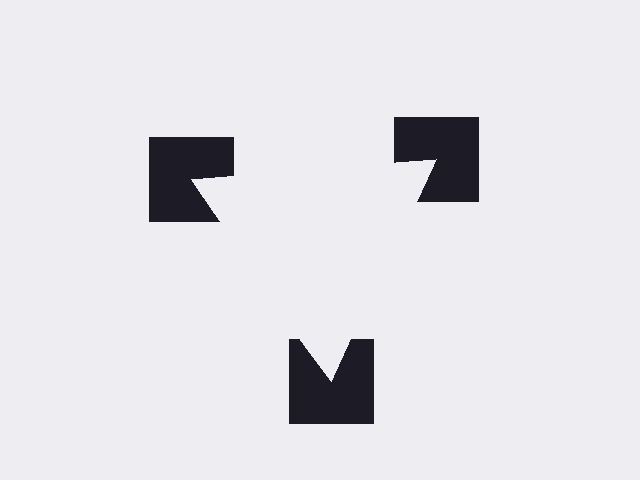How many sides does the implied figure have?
3 sides.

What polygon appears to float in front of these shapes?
An illusory triangle — its edges are inferred from the aligned wedge cuts in the notched squares, not physically drawn.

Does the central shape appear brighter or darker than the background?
It typically appears slightly brighter than the background, even though no actual brightness change is drawn.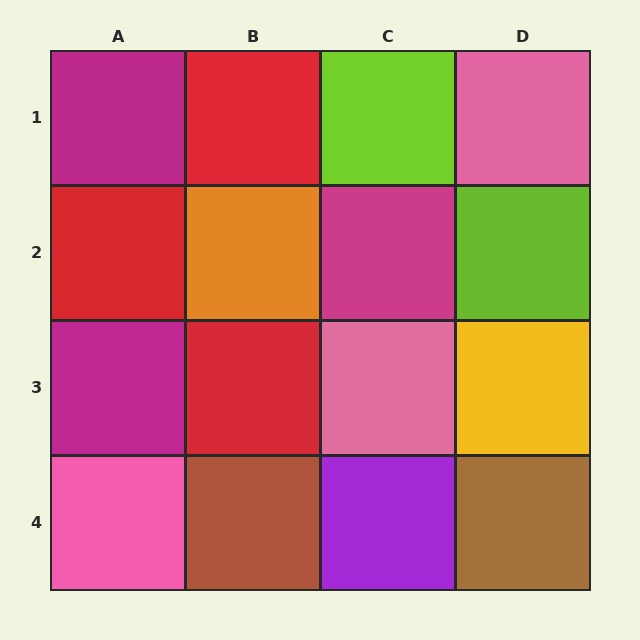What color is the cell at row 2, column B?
Orange.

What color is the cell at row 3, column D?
Yellow.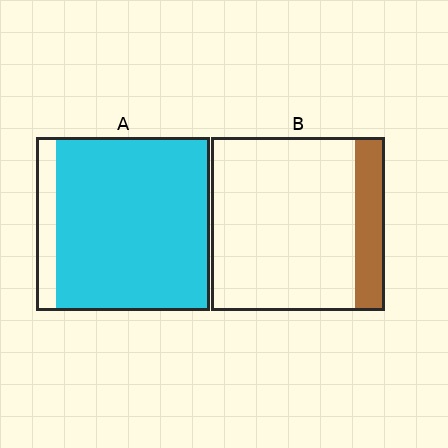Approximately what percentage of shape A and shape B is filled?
A is approximately 90% and B is approximately 15%.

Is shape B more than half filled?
No.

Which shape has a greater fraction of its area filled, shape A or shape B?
Shape A.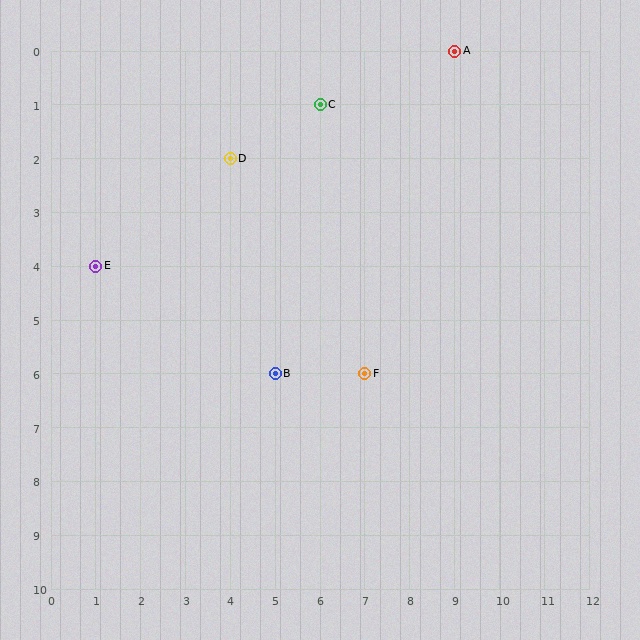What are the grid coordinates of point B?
Point B is at grid coordinates (5, 6).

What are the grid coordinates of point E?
Point E is at grid coordinates (1, 4).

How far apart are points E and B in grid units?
Points E and B are 4 columns and 2 rows apart (about 4.5 grid units diagonally).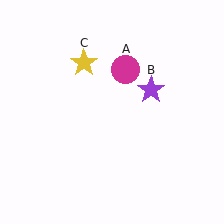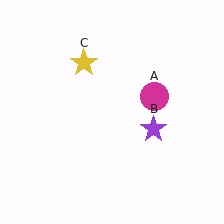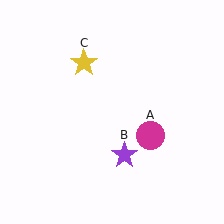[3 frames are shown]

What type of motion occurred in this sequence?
The magenta circle (object A), purple star (object B) rotated clockwise around the center of the scene.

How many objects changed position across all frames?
2 objects changed position: magenta circle (object A), purple star (object B).